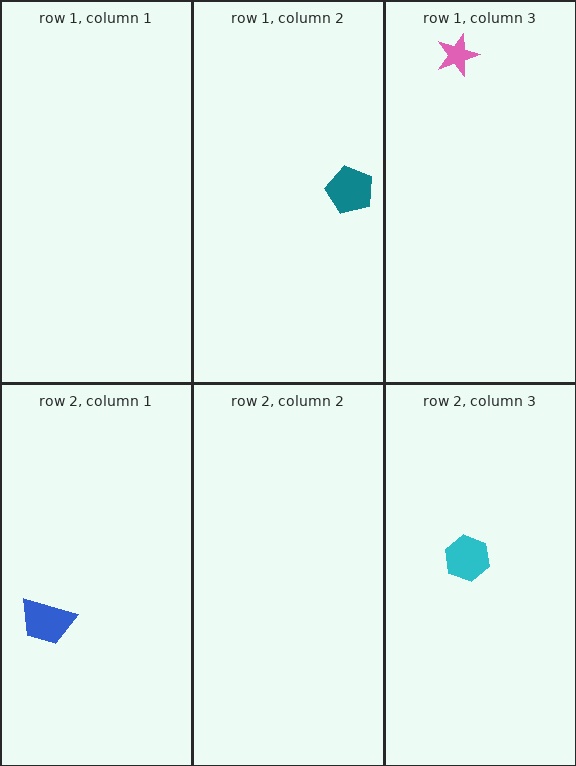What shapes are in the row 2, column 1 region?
The blue trapezoid.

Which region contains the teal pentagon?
The row 1, column 2 region.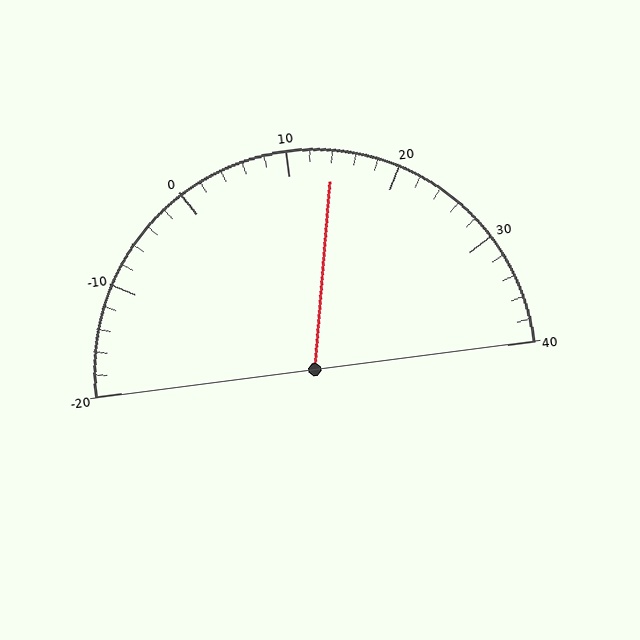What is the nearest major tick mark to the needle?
The nearest major tick mark is 10.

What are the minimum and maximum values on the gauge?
The gauge ranges from -20 to 40.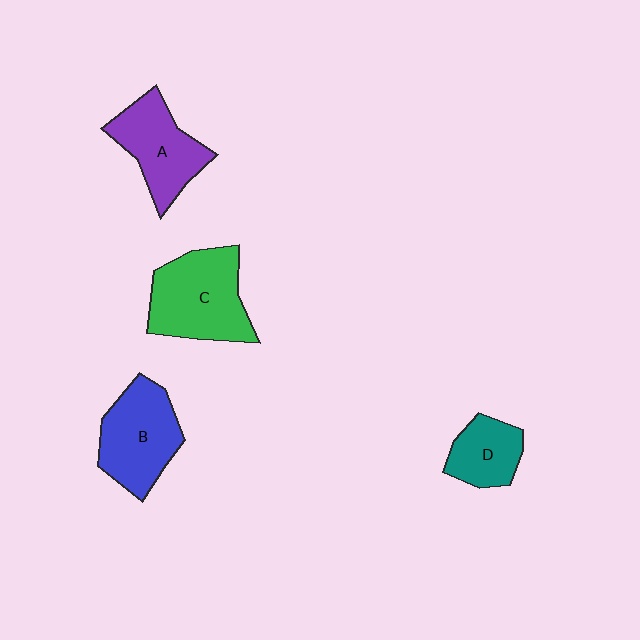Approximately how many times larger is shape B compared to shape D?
Approximately 1.6 times.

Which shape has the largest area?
Shape C (green).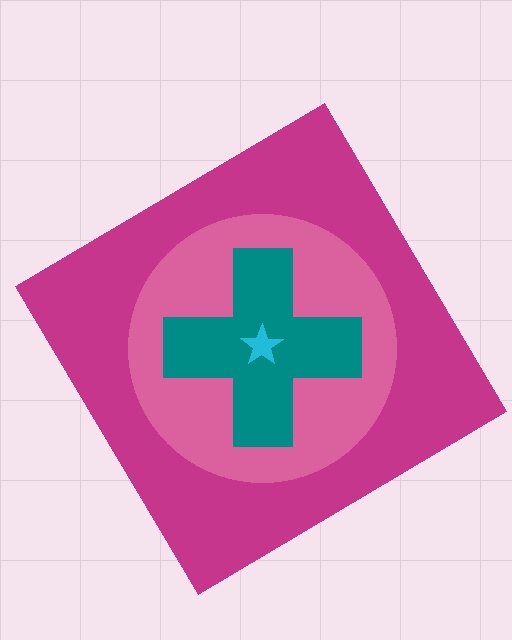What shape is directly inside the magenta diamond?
The pink circle.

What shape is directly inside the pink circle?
The teal cross.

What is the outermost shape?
The magenta diamond.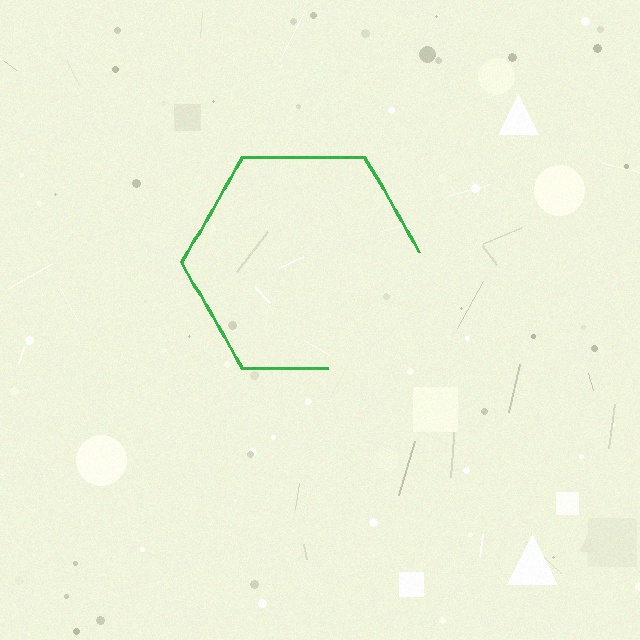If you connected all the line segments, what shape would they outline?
They would outline a hexagon.